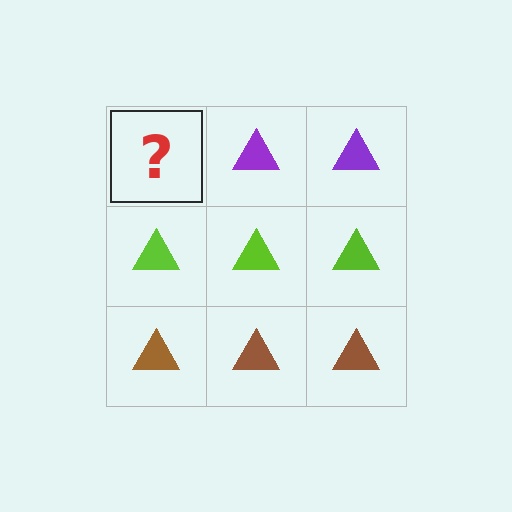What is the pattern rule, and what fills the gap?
The rule is that each row has a consistent color. The gap should be filled with a purple triangle.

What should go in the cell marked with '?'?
The missing cell should contain a purple triangle.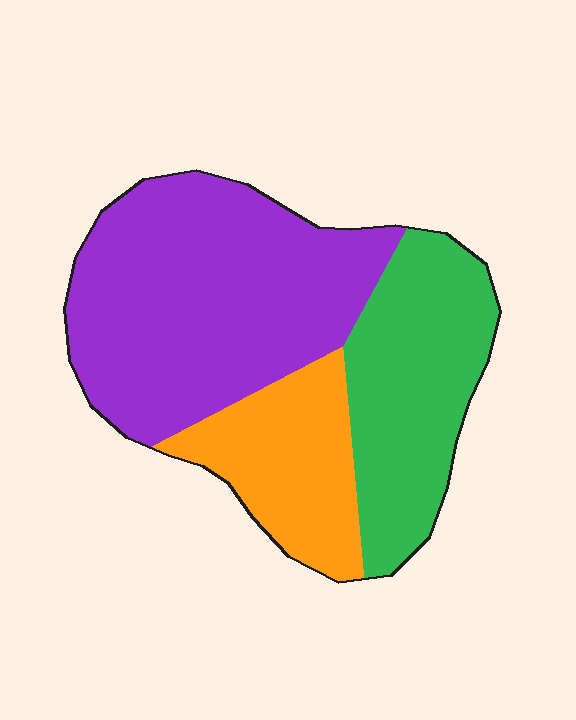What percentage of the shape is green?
Green takes up between a quarter and a half of the shape.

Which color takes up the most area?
Purple, at roughly 50%.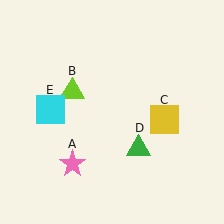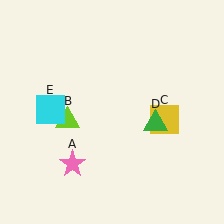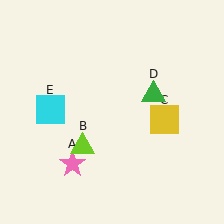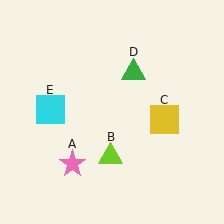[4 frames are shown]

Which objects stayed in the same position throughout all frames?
Pink star (object A) and yellow square (object C) and cyan square (object E) remained stationary.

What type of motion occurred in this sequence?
The lime triangle (object B), green triangle (object D) rotated counterclockwise around the center of the scene.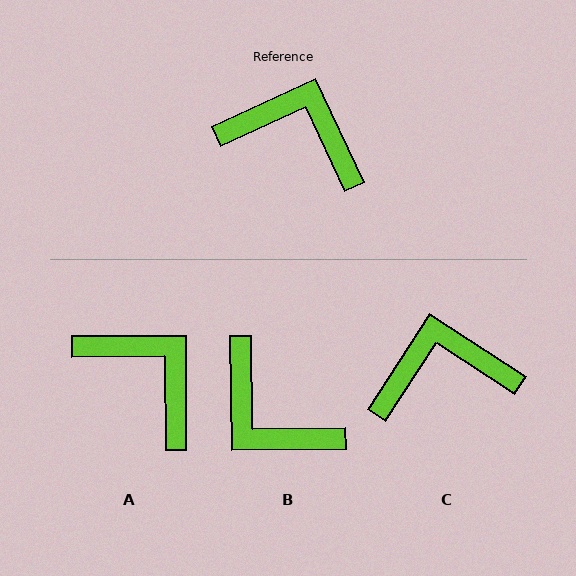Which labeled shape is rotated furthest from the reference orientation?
B, about 156 degrees away.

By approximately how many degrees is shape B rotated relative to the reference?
Approximately 156 degrees counter-clockwise.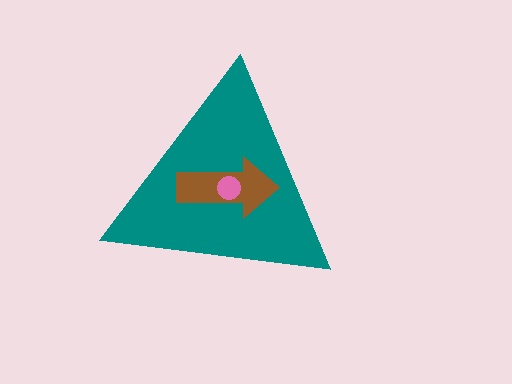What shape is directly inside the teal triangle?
The brown arrow.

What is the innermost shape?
The pink circle.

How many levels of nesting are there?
3.